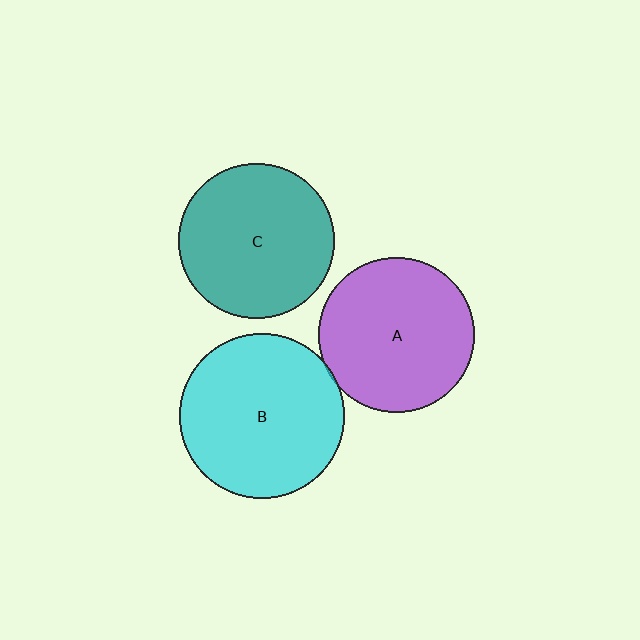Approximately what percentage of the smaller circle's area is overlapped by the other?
Approximately 5%.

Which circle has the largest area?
Circle B (cyan).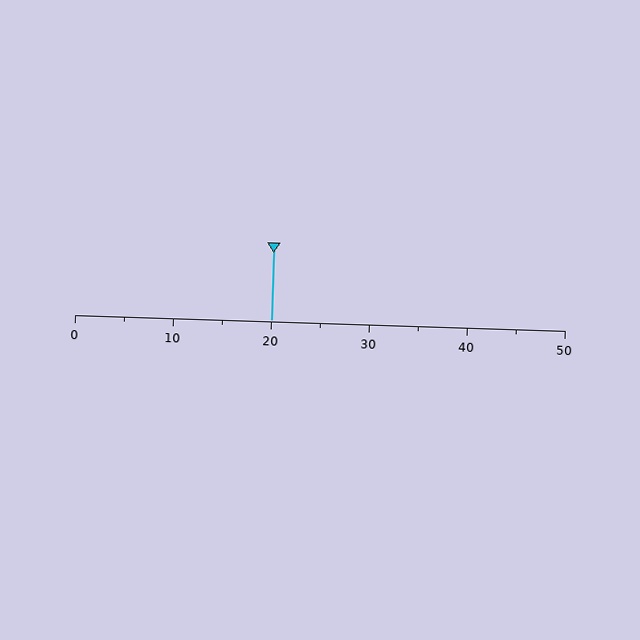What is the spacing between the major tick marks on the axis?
The major ticks are spaced 10 apart.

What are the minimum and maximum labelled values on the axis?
The axis runs from 0 to 50.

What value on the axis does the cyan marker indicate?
The marker indicates approximately 20.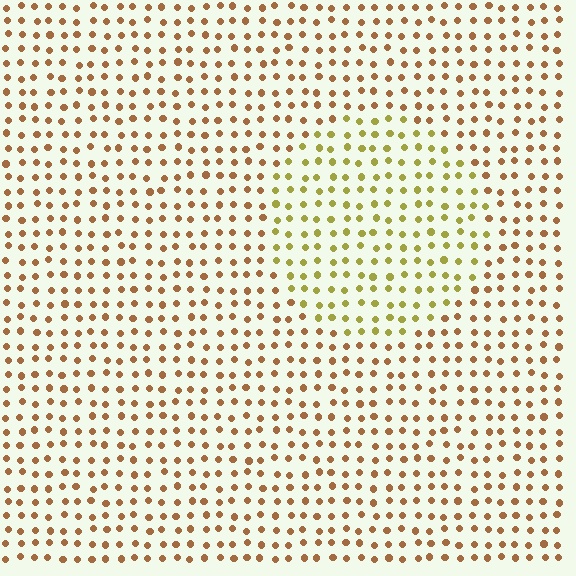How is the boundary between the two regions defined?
The boundary is defined purely by a slight shift in hue (about 37 degrees). Spacing, size, and orientation are identical on both sides.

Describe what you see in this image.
The image is filled with small brown elements in a uniform arrangement. A circle-shaped region is visible where the elements are tinted to a slightly different hue, forming a subtle color boundary.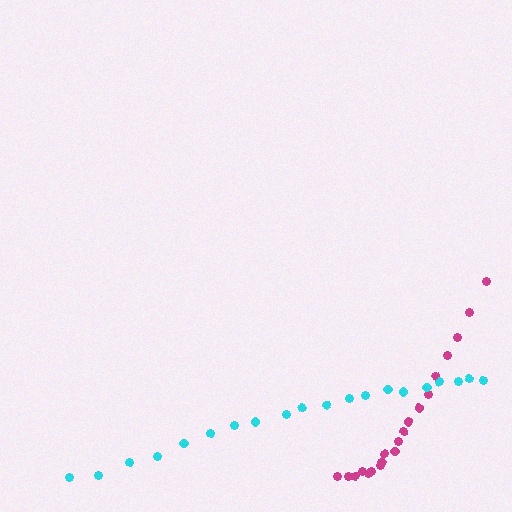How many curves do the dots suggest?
There are 2 distinct paths.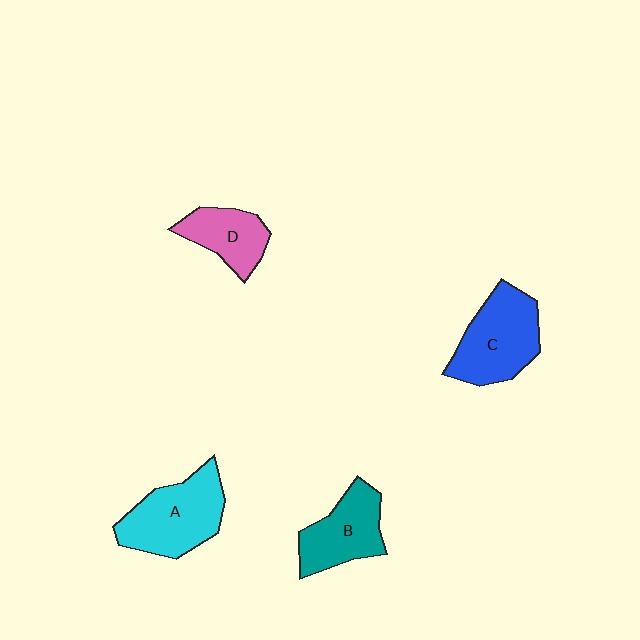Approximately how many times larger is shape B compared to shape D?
Approximately 1.3 times.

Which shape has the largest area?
Shape A (cyan).